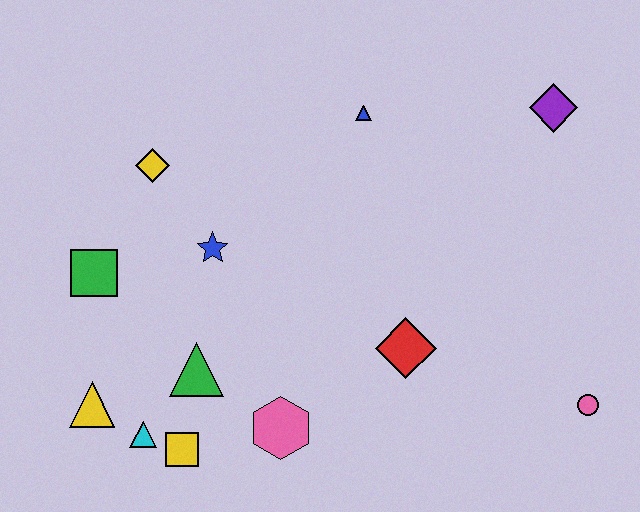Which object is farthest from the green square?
The pink circle is farthest from the green square.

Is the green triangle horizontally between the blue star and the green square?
Yes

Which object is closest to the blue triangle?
The purple diamond is closest to the blue triangle.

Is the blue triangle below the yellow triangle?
No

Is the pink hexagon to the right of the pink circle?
No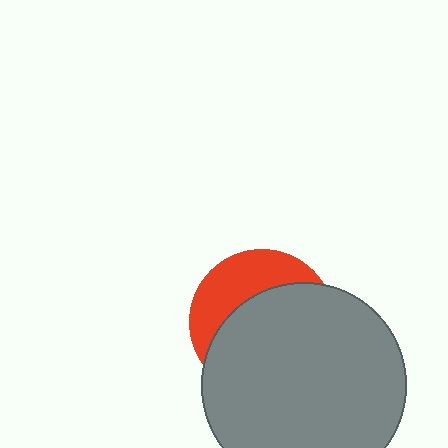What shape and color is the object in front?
The object in front is a gray circle.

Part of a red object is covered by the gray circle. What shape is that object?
It is a circle.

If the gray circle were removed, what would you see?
You would see the complete red circle.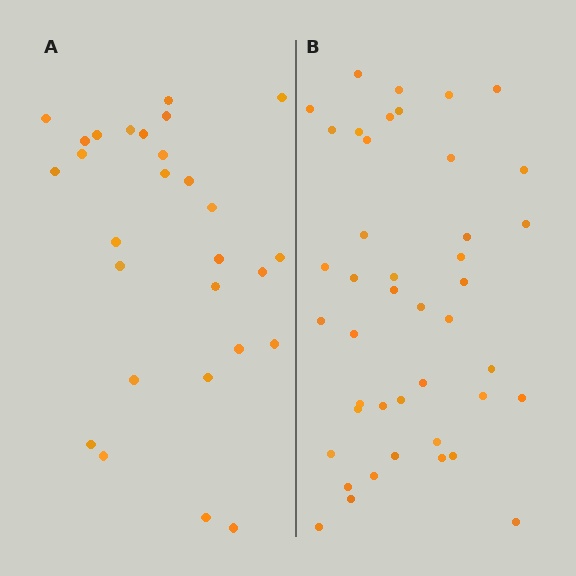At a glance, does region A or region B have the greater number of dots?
Region B (the right region) has more dots.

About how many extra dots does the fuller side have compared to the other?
Region B has approximately 15 more dots than region A.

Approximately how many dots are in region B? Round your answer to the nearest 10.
About 40 dots. (The exact count is 43, which rounds to 40.)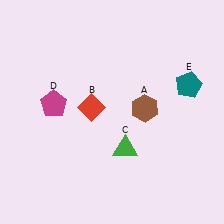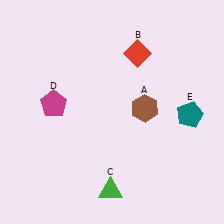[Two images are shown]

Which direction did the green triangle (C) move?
The green triangle (C) moved down.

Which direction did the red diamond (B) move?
The red diamond (B) moved up.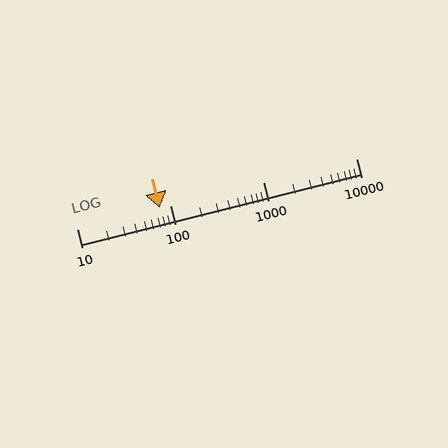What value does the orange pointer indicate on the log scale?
The pointer indicates approximately 78.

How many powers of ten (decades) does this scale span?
The scale spans 3 decades, from 10 to 10000.